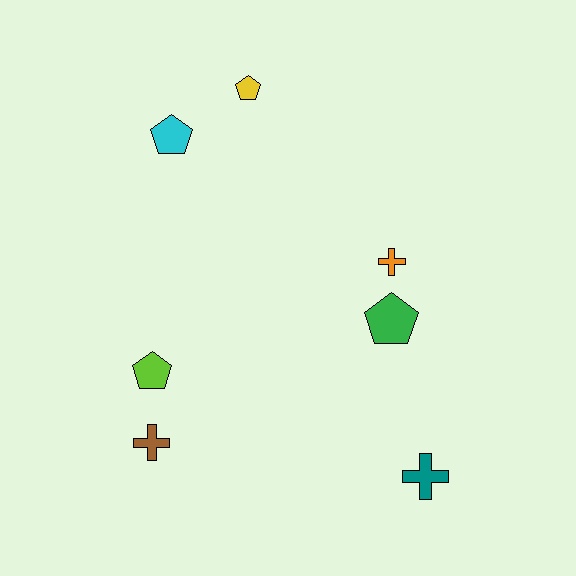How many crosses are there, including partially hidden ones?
There are 3 crosses.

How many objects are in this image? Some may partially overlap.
There are 7 objects.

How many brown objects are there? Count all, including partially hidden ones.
There is 1 brown object.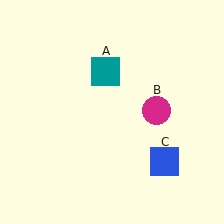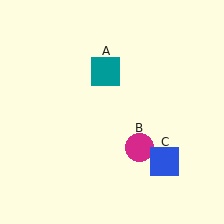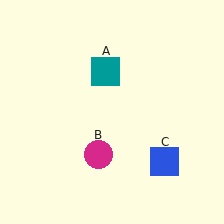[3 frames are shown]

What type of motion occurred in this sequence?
The magenta circle (object B) rotated clockwise around the center of the scene.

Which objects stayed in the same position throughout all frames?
Teal square (object A) and blue square (object C) remained stationary.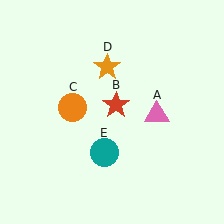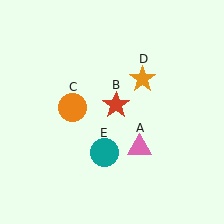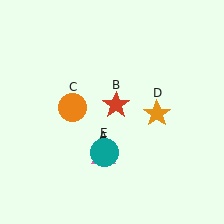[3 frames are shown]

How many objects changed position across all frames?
2 objects changed position: pink triangle (object A), orange star (object D).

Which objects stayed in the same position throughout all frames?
Red star (object B) and orange circle (object C) and teal circle (object E) remained stationary.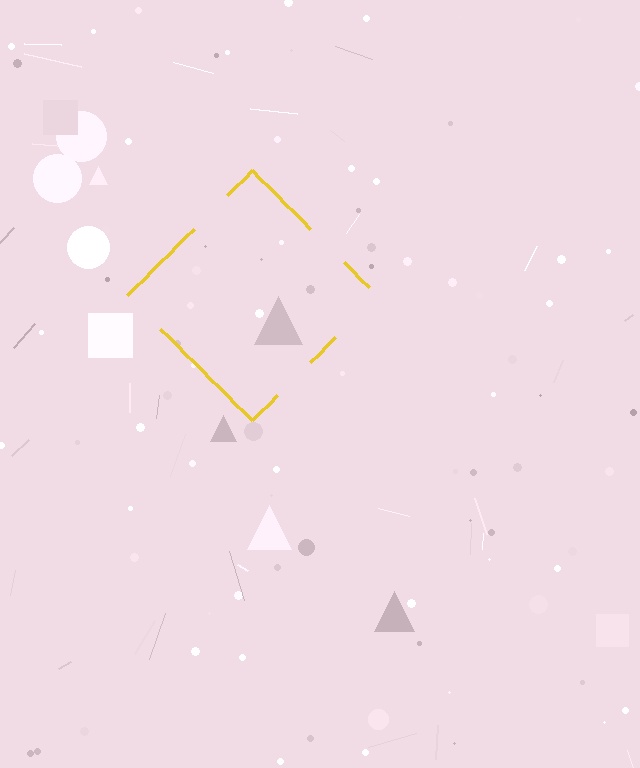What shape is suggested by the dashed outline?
The dashed outline suggests a diamond.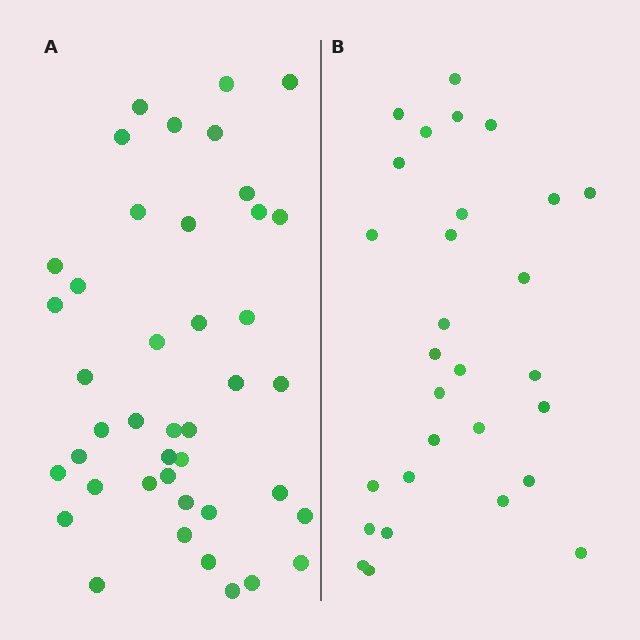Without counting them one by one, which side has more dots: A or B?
Region A (the left region) has more dots.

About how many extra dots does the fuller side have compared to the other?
Region A has approximately 15 more dots than region B.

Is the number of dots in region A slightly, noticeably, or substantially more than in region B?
Region A has noticeably more, but not dramatically so. The ratio is roughly 1.4 to 1.